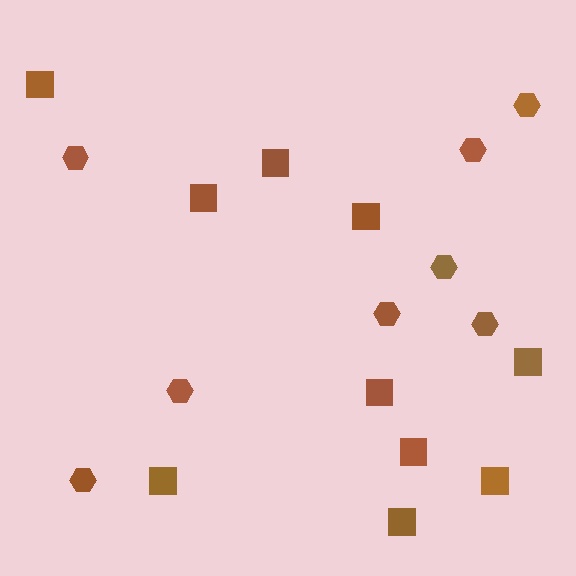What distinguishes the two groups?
There are 2 groups: one group of hexagons (8) and one group of squares (10).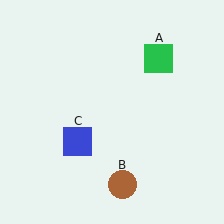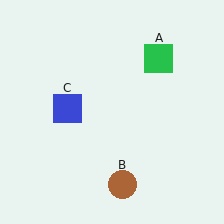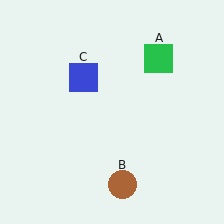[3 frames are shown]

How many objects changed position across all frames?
1 object changed position: blue square (object C).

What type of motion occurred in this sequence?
The blue square (object C) rotated clockwise around the center of the scene.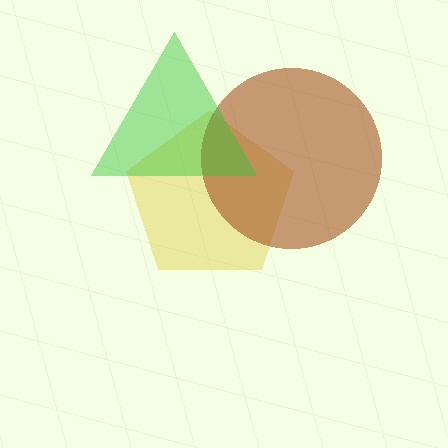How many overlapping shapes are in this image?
There are 3 overlapping shapes in the image.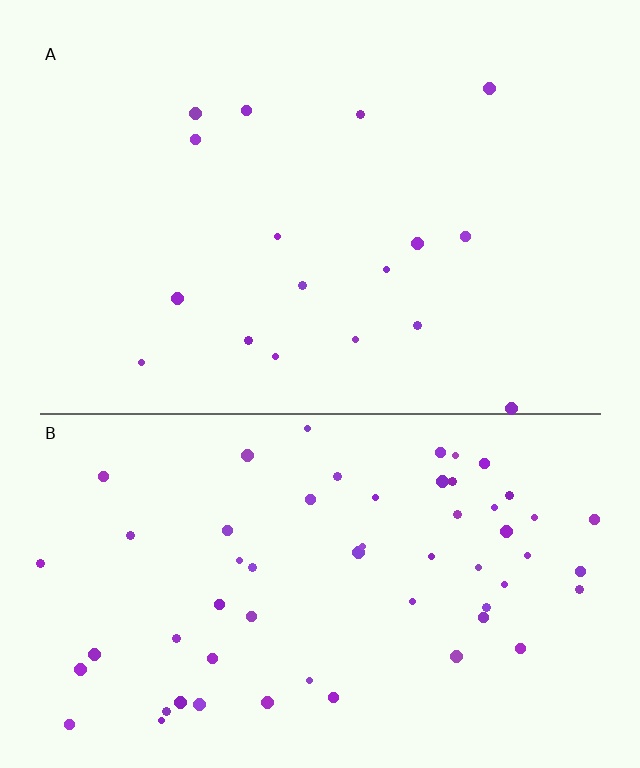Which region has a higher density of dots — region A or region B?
B (the bottom).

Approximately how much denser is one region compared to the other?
Approximately 3.4× — region B over region A.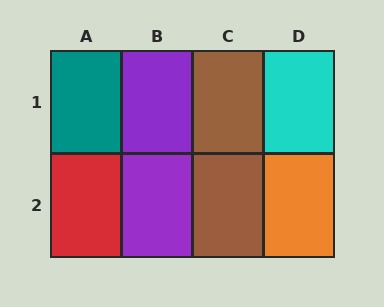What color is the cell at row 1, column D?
Cyan.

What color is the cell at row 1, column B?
Purple.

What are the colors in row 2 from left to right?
Red, purple, brown, orange.